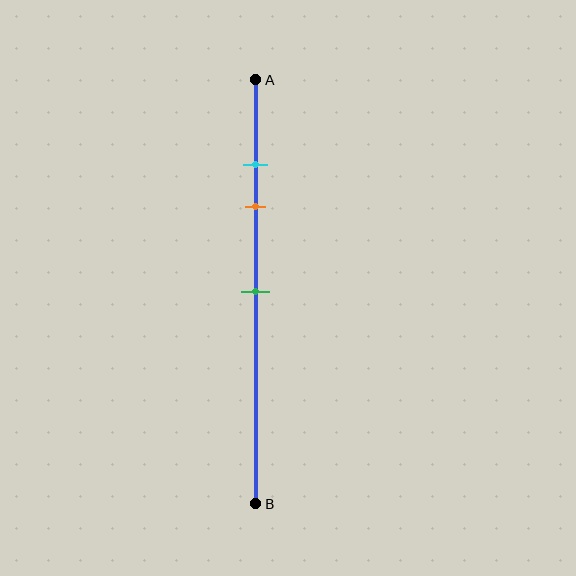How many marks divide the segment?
There are 3 marks dividing the segment.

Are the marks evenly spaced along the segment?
No, the marks are not evenly spaced.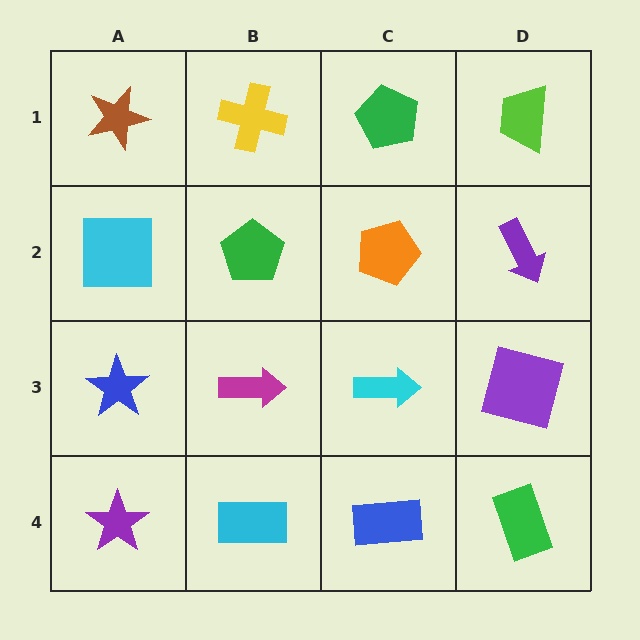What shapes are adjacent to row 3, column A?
A cyan square (row 2, column A), a purple star (row 4, column A), a magenta arrow (row 3, column B).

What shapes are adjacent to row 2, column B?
A yellow cross (row 1, column B), a magenta arrow (row 3, column B), a cyan square (row 2, column A), an orange pentagon (row 2, column C).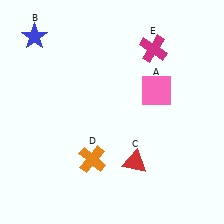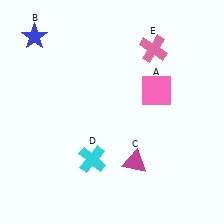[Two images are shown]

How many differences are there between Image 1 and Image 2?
There are 3 differences between the two images.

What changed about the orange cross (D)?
In Image 1, D is orange. In Image 2, it changed to cyan.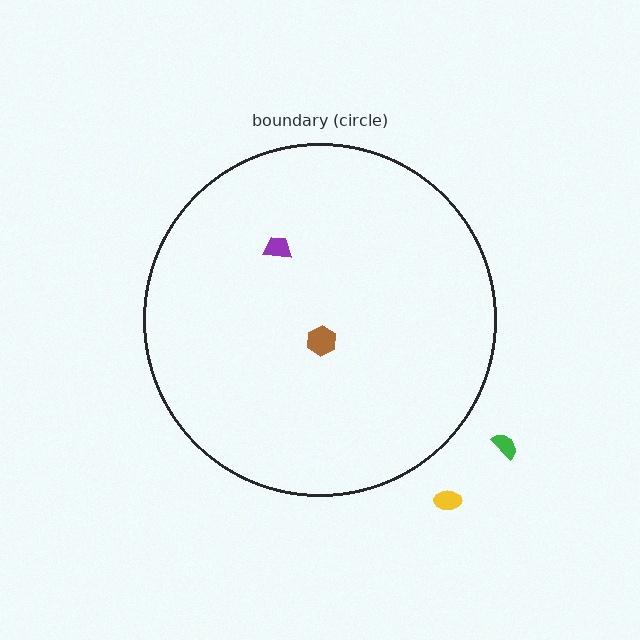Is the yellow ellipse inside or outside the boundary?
Outside.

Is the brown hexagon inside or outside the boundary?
Inside.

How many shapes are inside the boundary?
2 inside, 2 outside.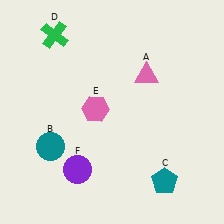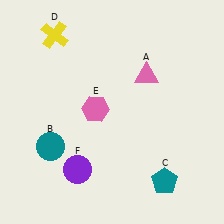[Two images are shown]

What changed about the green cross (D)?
In Image 1, D is green. In Image 2, it changed to yellow.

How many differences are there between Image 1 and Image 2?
There is 1 difference between the two images.